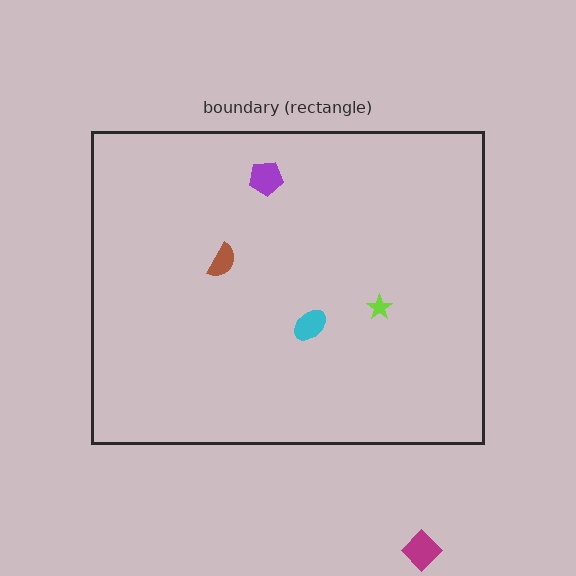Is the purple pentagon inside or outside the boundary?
Inside.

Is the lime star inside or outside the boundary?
Inside.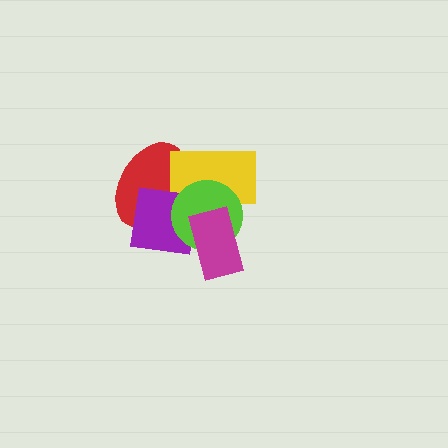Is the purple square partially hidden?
Yes, it is partially covered by another shape.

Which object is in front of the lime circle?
The magenta rectangle is in front of the lime circle.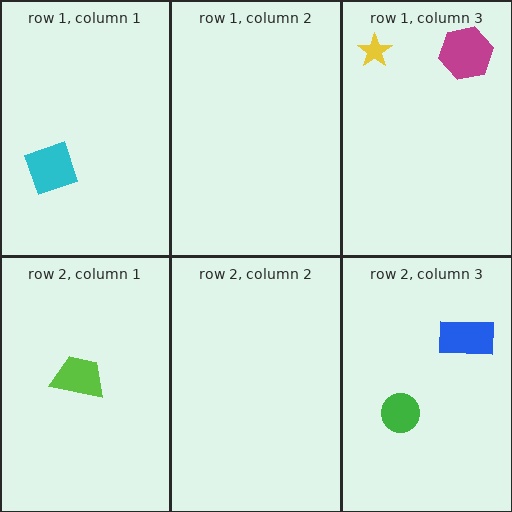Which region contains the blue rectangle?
The row 2, column 3 region.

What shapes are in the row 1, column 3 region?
The yellow star, the magenta hexagon.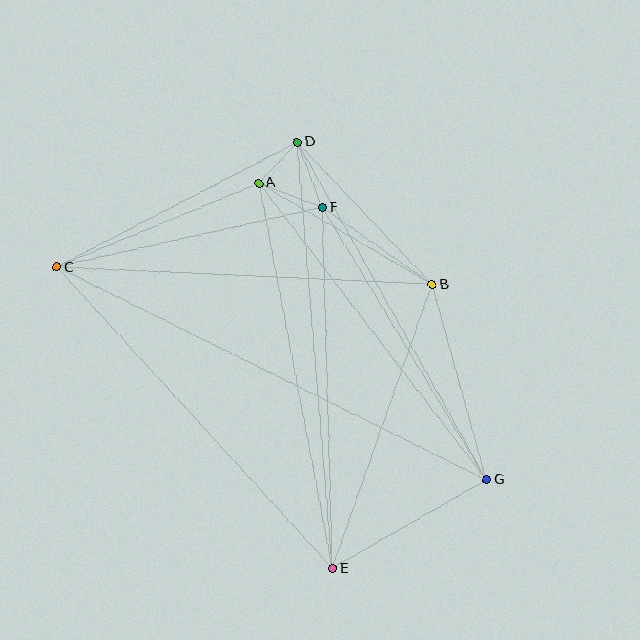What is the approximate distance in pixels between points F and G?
The distance between F and G is approximately 318 pixels.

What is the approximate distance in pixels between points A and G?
The distance between A and G is approximately 374 pixels.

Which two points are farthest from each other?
Points C and G are farthest from each other.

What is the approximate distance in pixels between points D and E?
The distance between D and E is approximately 428 pixels.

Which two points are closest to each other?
Points A and D are closest to each other.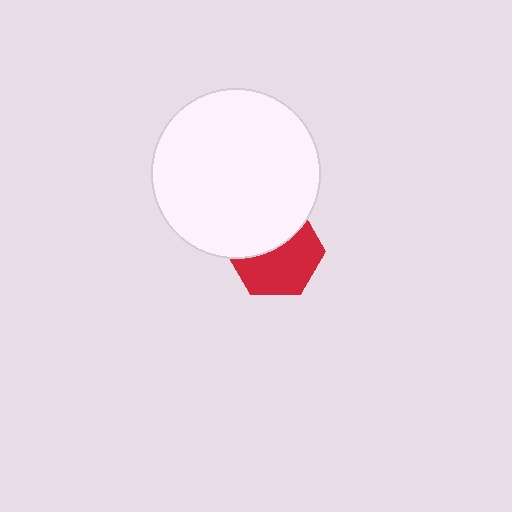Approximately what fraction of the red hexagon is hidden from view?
Roughly 42% of the red hexagon is hidden behind the white circle.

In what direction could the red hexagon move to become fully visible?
The red hexagon could move down. That would shift it out from behind the white circle entirely.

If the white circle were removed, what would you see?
You would see the complete red hexagon.